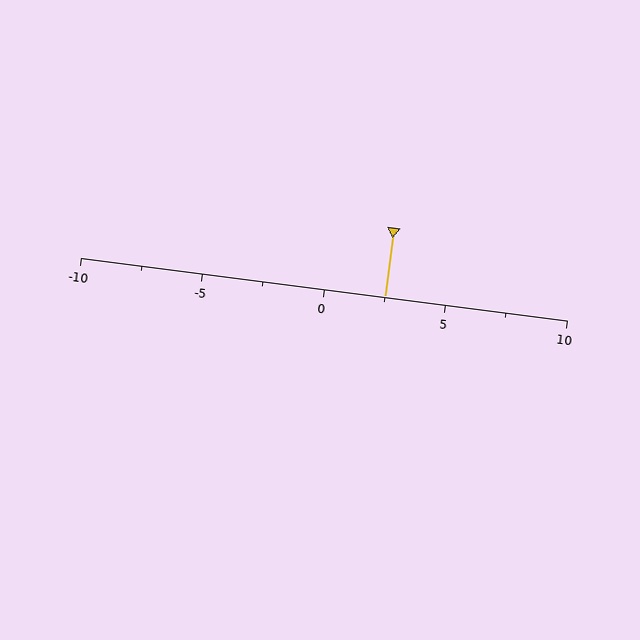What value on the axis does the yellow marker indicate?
The marker indicates approximately 2.5.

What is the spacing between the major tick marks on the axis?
The major ticks are spaced 5 apart.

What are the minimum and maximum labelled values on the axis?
The axis runs from -10 to 10.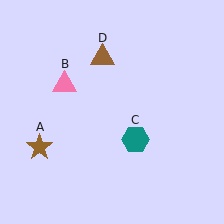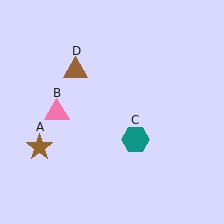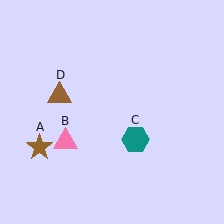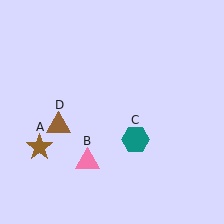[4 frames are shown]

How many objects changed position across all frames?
2 objects changed position: pink triangle (object B), brown triangle (object D).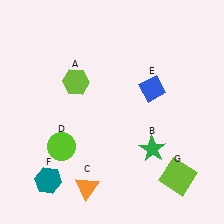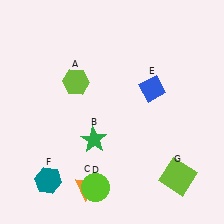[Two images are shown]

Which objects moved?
The objects that moved are: the green star (B), the lime circle (D).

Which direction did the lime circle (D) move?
The lime circle (D) moved down.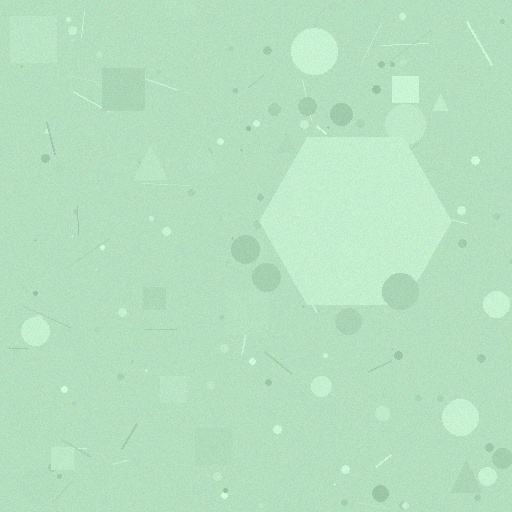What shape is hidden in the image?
A hexagon is hidden in the image.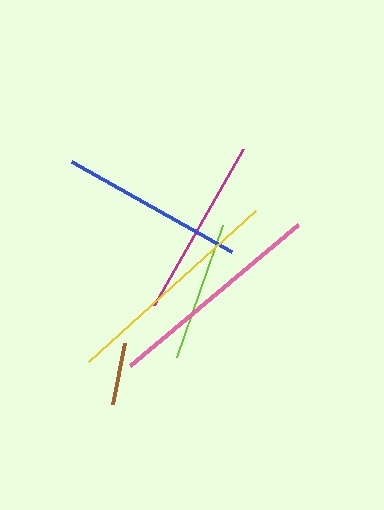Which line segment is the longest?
The yellow line is the longest at approximately 225 pixels.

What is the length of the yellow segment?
The yellow segment is approximately 225 pixels long.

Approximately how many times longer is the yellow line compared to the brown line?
The yellow line is approximately 3.6 times the length of the brown line.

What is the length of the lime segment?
The lime segment is approximately 140 pixels long.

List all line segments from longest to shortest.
From longest to shortest: yellow, pink, blue, magenta, lime, brown.